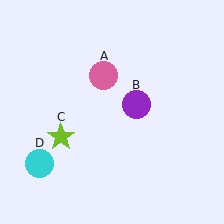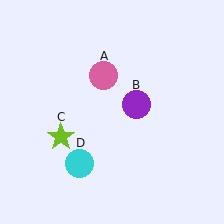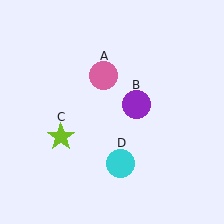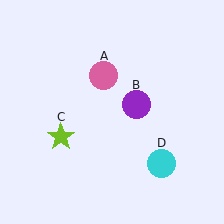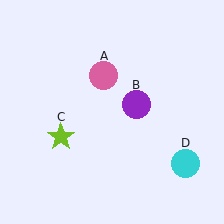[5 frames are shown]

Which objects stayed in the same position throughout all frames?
Pink circle (object A) and purple circle (object B) and lime star (object C) remained stationary.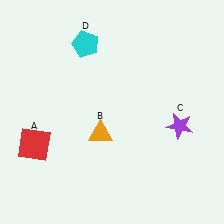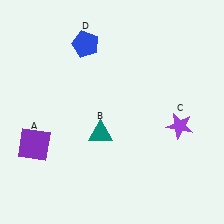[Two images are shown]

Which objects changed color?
A changed from red to purple. B changed from orange to teal. D changed from cyan to blue.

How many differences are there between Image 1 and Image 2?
There are 3 differences between the two images.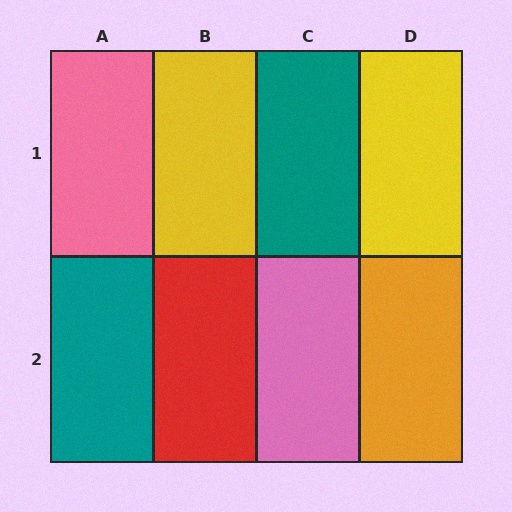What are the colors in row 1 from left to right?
Pink, yellow, teal, yellow.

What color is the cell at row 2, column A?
Teal.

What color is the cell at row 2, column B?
Red.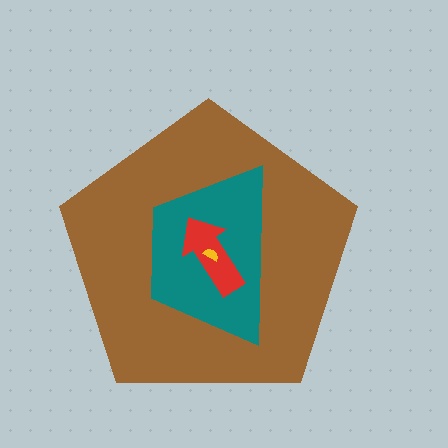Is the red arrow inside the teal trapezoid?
Yes.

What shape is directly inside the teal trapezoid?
The red arrow.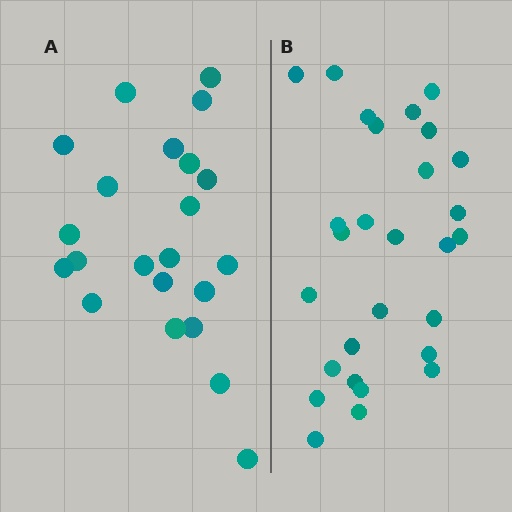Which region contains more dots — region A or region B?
Region B (the right region) has more dots.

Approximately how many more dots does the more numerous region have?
Region B has about 6 more dots than region A.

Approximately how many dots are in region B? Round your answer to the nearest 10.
About 30 dots. (The exact count is 28, which rounds to 30.)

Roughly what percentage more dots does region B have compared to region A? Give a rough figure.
About 25% more.